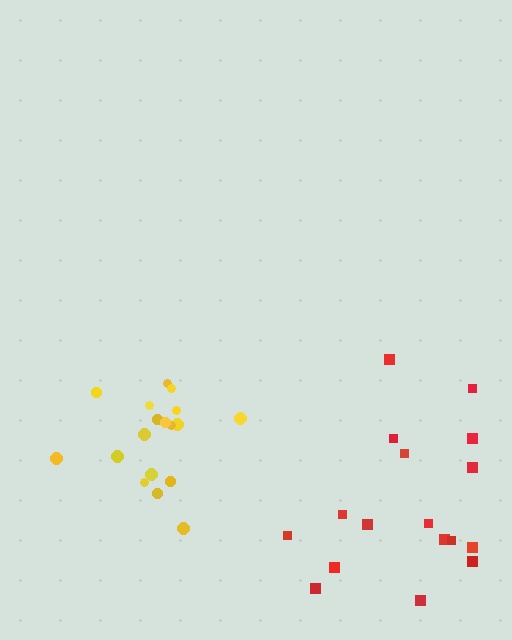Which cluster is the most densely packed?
Yellow.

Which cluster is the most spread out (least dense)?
Red.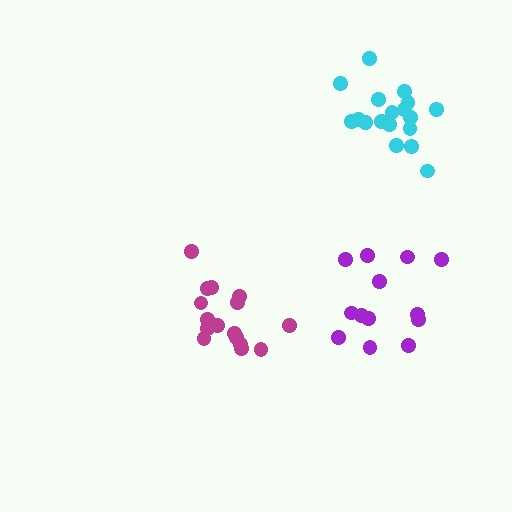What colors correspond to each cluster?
The clusters are colored: cyan, purple, magenta.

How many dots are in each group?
Group 1: 18 dots, Group 2: 13 dots, Group 3: 16 dots (47 total).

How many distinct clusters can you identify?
There are 3 distinct clusters.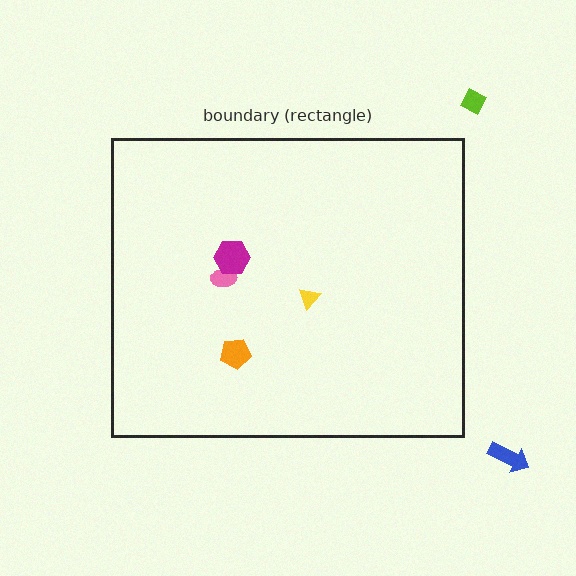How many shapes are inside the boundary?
4 inside, 2 outside.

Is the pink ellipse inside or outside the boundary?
Inside.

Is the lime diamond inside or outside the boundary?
Outside.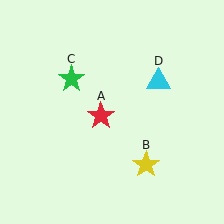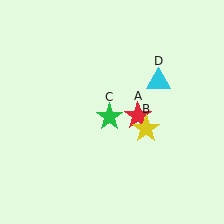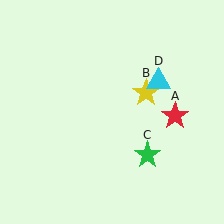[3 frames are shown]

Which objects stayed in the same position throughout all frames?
Cyan triangle (object D) remained stationary.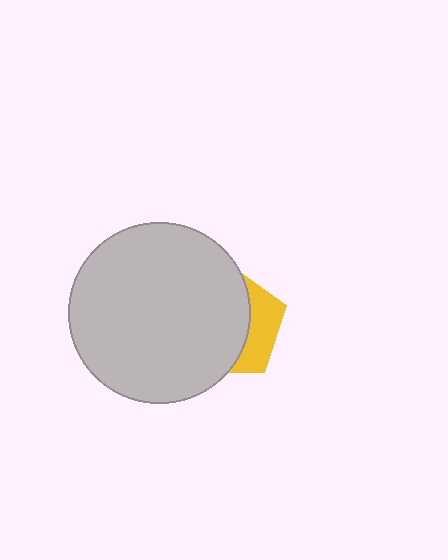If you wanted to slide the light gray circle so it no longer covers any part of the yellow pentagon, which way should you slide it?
Slide it left — that is the most direct way to separate the two shapes.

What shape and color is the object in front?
The object in front is a light gray circle.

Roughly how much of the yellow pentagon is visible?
A small part of it is visible (roughly 31%).